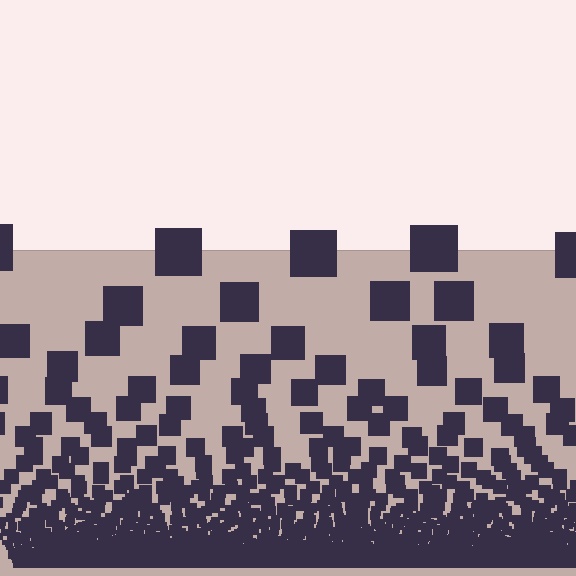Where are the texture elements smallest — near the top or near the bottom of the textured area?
Near the bottom.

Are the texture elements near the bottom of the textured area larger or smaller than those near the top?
Smaller. The gradient is inverted — elements near the bottom are smaller and denser.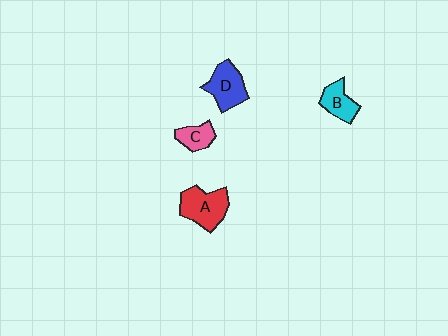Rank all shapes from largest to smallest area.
From largest to smallest: A (red), D (blue), B (cyan), C (pink).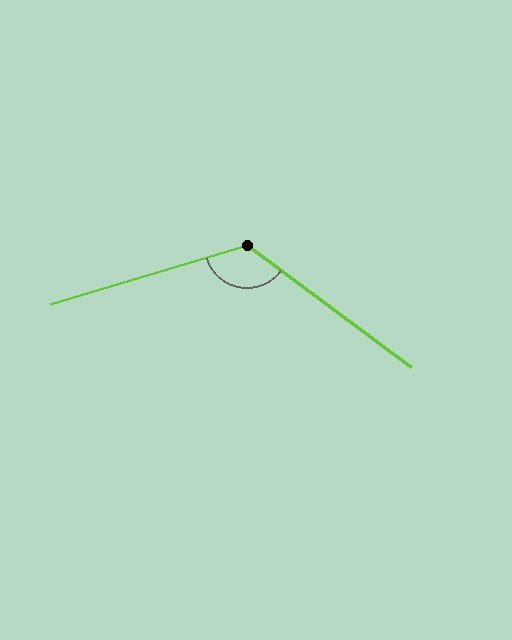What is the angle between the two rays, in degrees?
Approximately 127 degrees.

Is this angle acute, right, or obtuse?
It is obtuse.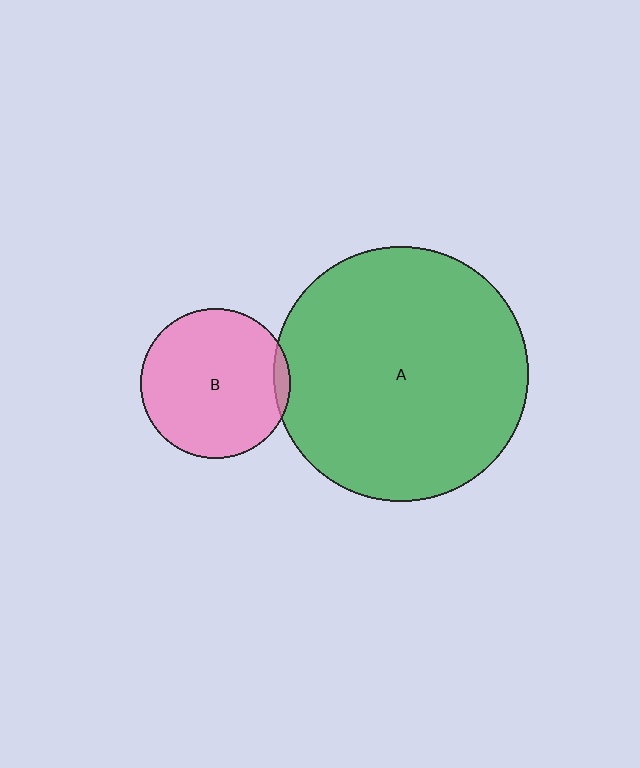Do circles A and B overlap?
Yes.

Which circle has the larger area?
Circle A (green).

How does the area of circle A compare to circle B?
Approximately 2.9 times.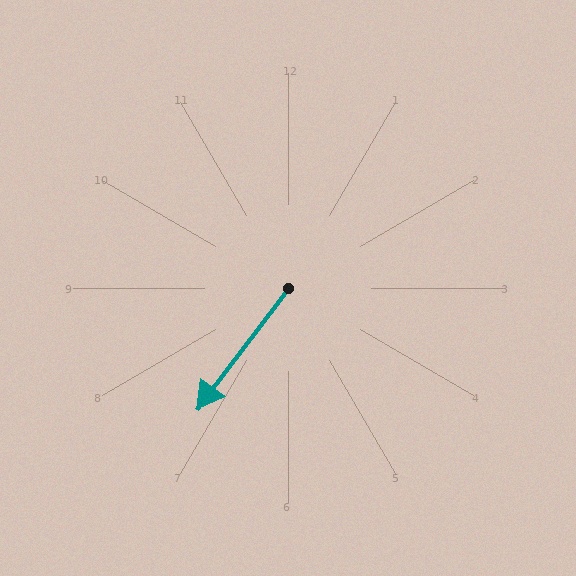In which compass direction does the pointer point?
Southwest.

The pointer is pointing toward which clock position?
Roughly 7 o'clock.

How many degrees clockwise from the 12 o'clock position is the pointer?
Approximately 217 degrees.